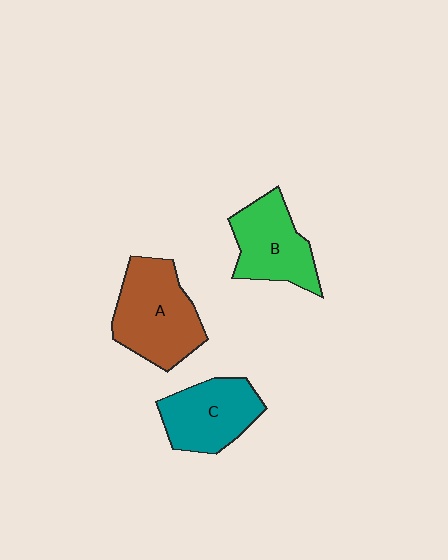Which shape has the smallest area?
Shape C (teal).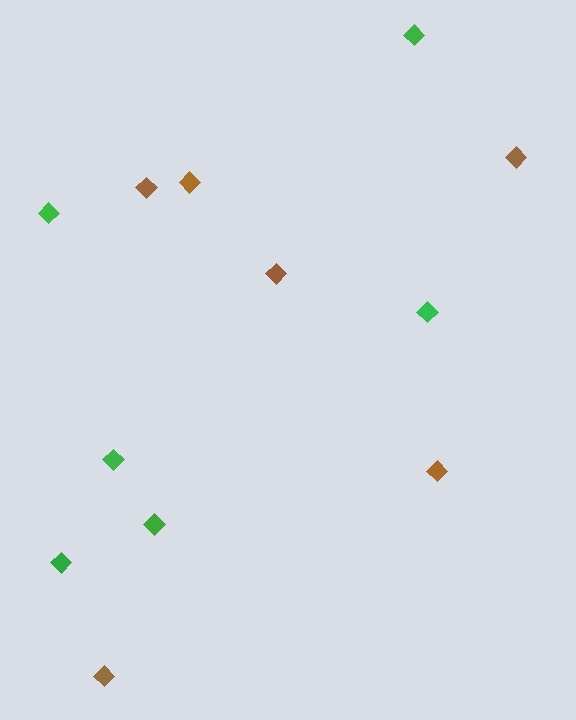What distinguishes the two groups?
There are 2 groups: one group of green diamonds (6) and one group of brown diamonds (6).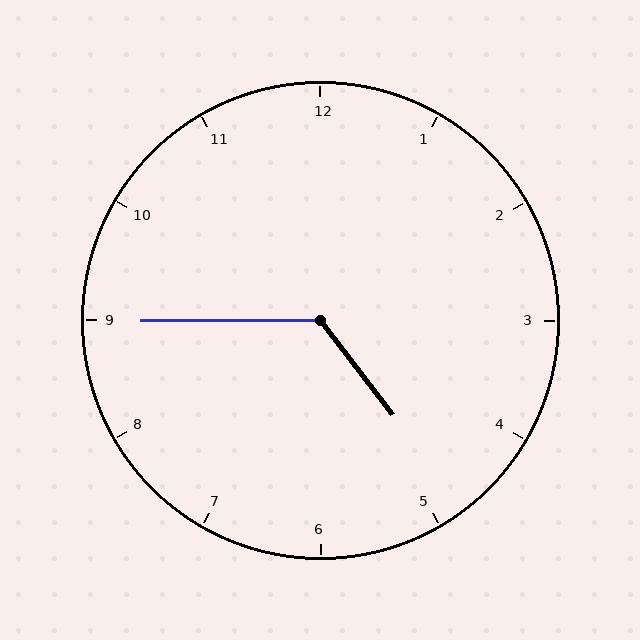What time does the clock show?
4:45.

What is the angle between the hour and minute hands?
Approximately 128 degrees.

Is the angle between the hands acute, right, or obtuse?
It is obtuse.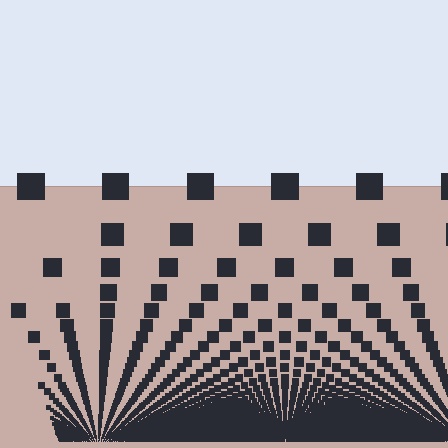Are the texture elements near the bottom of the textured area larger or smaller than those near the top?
Smaller. The gradient is inverted — elements near the bottom are smaller and denser.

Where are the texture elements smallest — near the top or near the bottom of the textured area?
Near the bottom.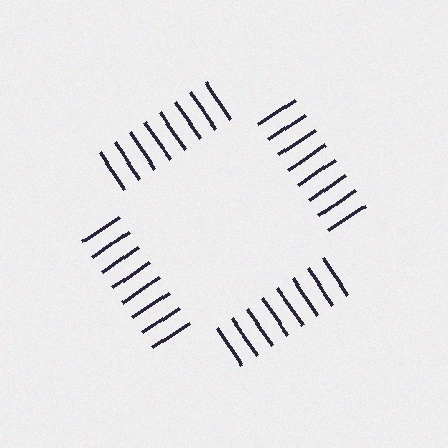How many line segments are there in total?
32 — 8 along each of the 4 edges.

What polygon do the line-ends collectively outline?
An illusory square — the line segments terminate on its edges but no continuous stroke is drawn.